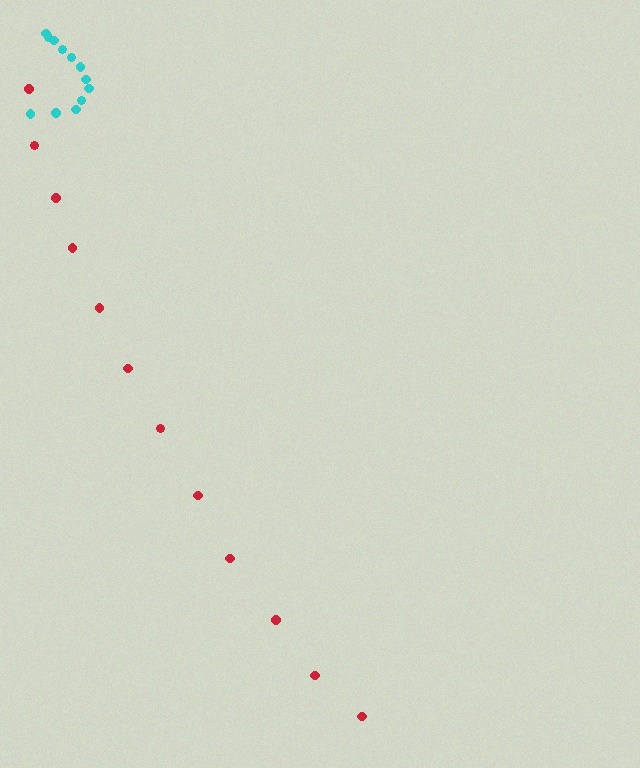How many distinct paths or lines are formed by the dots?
There are 2 distinct paths.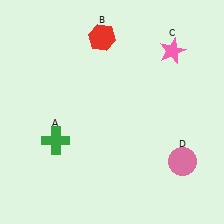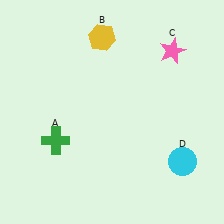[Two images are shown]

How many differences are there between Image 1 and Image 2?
There are 2 differences between the two images.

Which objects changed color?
B changed from red to yellow. D changed from pink to cyan.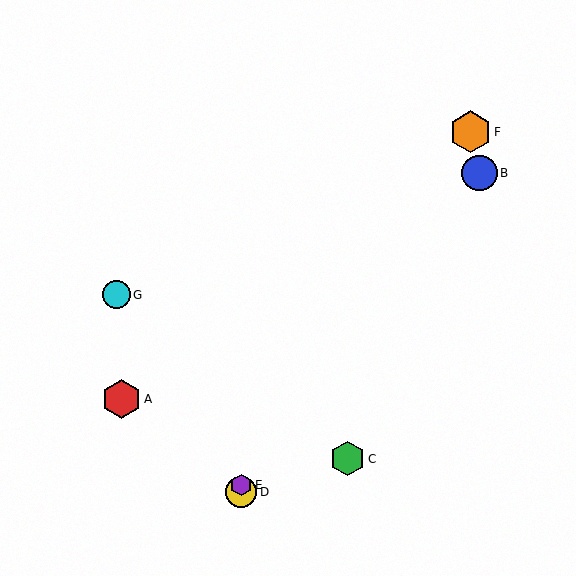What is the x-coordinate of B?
Object B is at x≈480.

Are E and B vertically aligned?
No, E is at x≈241 and B is at x≈480.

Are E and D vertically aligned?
Yes, both are at x≈241.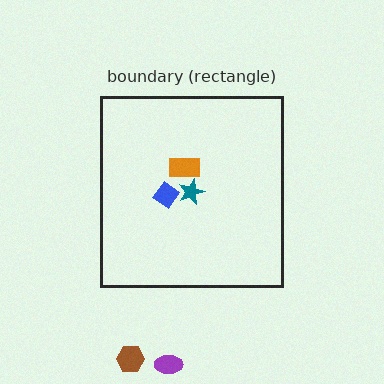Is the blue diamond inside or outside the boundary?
Inside.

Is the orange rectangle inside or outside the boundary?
Inside.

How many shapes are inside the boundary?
3 inside, 2 outside.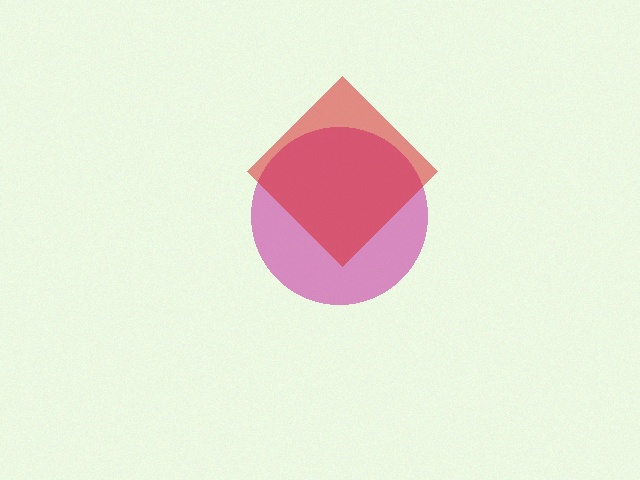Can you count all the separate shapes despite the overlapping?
Yes, there are 2 separate shapes.